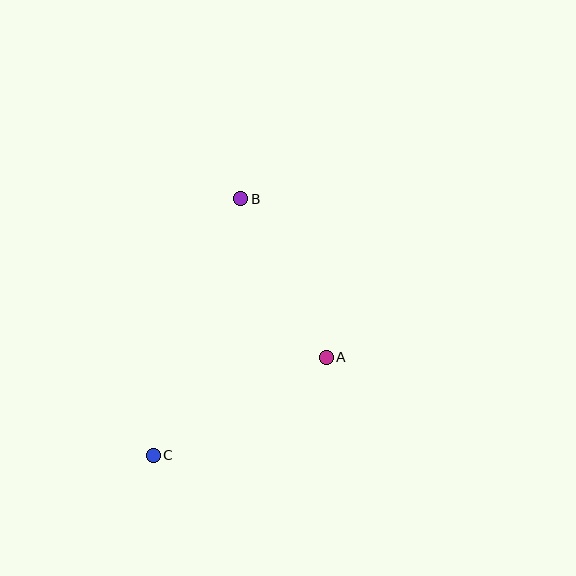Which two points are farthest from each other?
Points B and C are farthest from each other.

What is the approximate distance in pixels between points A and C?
The distance between A and C is approximately 199 pixels.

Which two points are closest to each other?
Points A and B are closest to each other.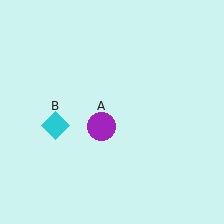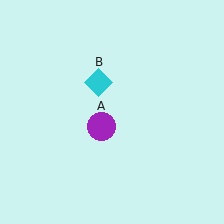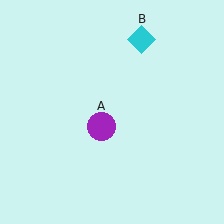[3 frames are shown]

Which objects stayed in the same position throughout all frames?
Purple circle (object A) remained stationary.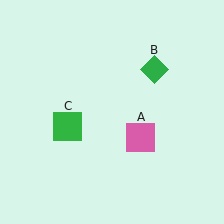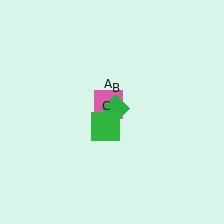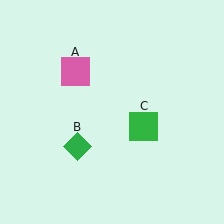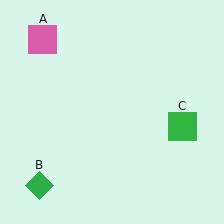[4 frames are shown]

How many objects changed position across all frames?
3 objects changed position: pink square (object A), green diamond (object B), green square (object C).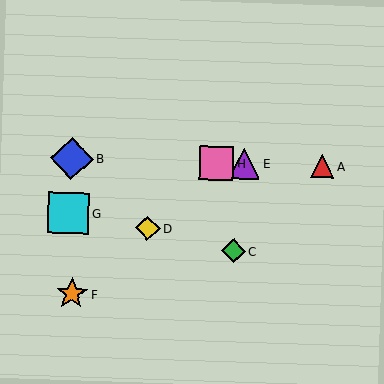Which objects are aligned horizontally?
Objects A, B, E, H are aligned horizontally.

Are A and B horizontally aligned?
Yes, both are at y≈167.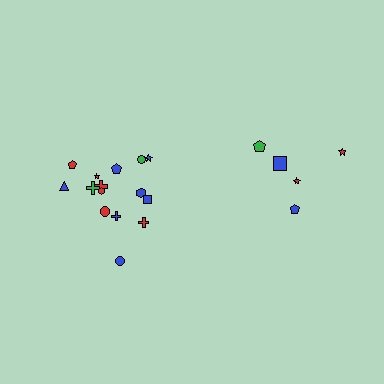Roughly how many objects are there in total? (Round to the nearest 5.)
Roughly 20 objects in total.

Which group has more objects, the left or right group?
The left group.